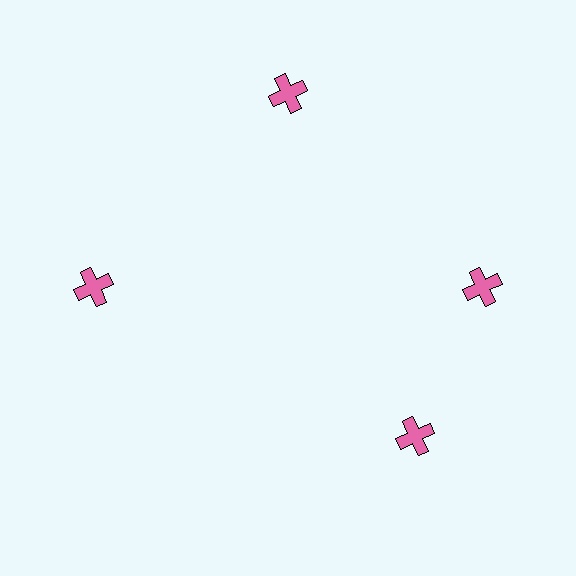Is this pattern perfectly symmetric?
No. The 4 pink crosses are arranged in a ring, but one element near the 6 o'clock position is rotated out of alignment along the ring, breaking the 4-fold rotational symmetry.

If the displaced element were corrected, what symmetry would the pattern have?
It would have 4-fold rotational symmetry — the pattern would map onto itself every 90 degrees.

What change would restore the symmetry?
The symmetry would be restored by rotating it back into even spacing with its neighbors so that all 4 crosses sit at equal angles and equal distance from the center.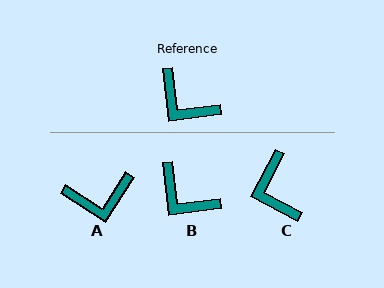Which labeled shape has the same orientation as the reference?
B.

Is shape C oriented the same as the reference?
No, it is off by about 36 degrees.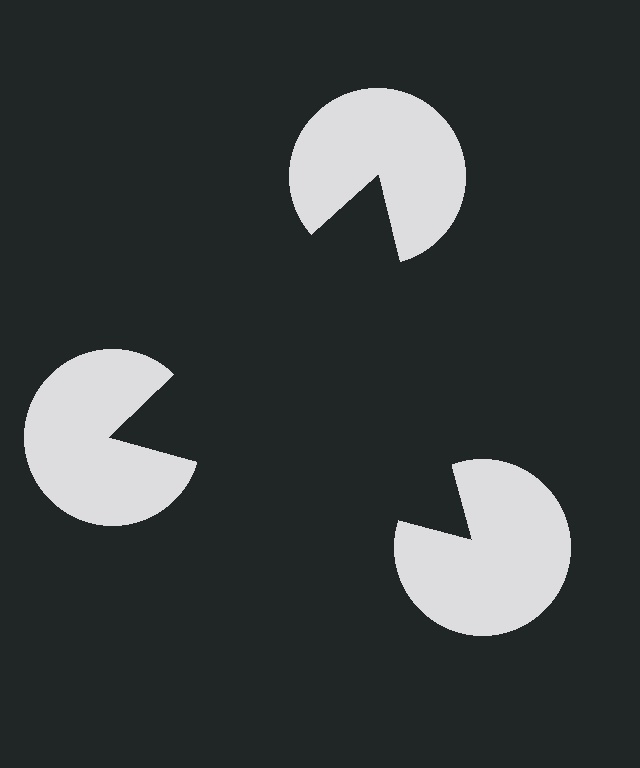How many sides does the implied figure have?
3 sides.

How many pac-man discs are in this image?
There are 3 — one at each vertex of the illusory triangle.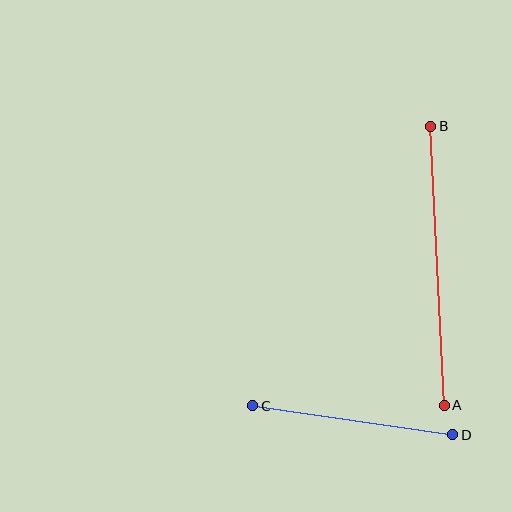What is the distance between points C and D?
The distance is approximately 202 pixels.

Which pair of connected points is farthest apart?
Points A and B are farthest apart.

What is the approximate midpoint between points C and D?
The midpoint is at approximately (353, 420) pixels.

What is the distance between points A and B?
The distance is approximately 280 pixels.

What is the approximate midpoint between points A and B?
The midpoint is at approximately (437, 266) pixels.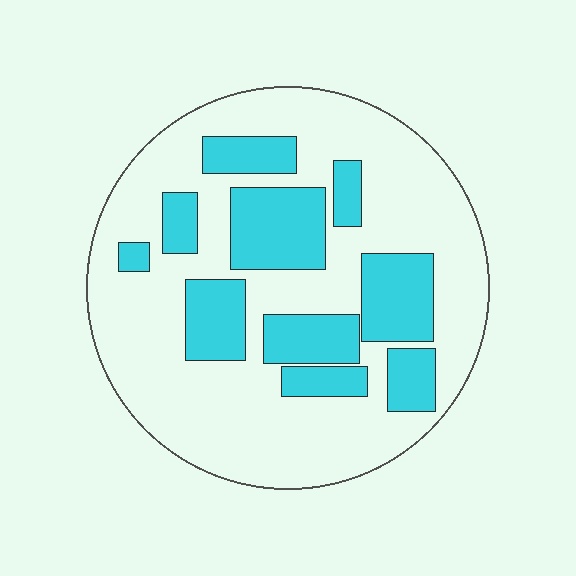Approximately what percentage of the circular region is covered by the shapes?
Approximately 30%.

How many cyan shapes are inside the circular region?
10.